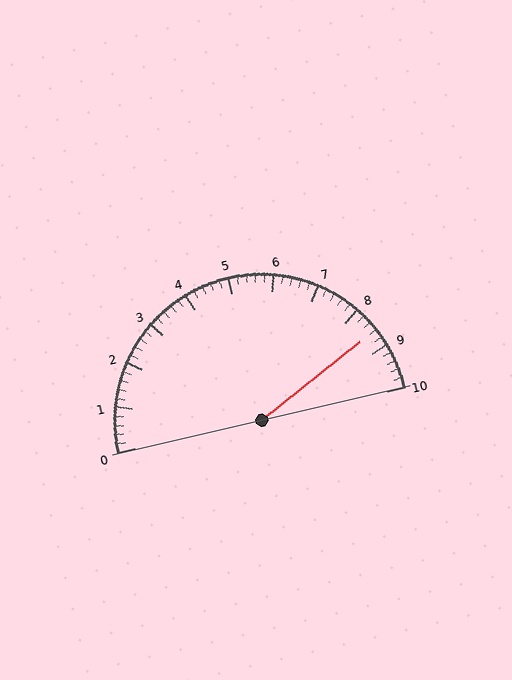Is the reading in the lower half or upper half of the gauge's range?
The reading is in the upper half of the range (0 to 10).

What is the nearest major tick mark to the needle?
The nearest major tick mark is 9.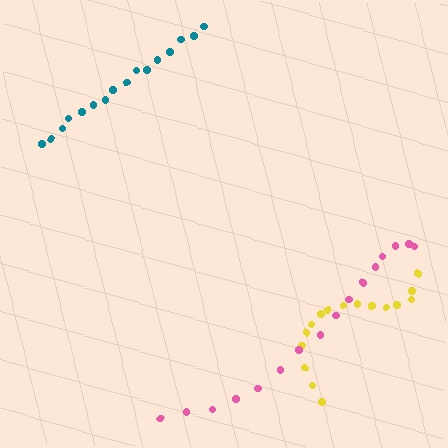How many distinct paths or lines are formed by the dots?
There are 3 distinct paths.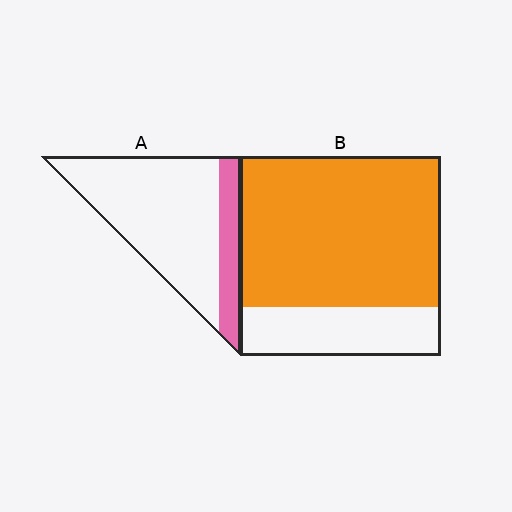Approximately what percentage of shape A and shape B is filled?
A is approximately 20% and B is approximately 75%.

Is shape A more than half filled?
No.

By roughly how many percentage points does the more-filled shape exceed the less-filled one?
By roughly 55 percentage points (B over A).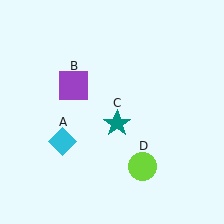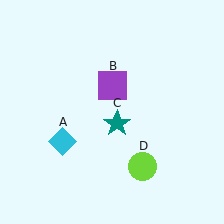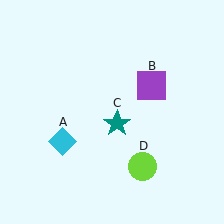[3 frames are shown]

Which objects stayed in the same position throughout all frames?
Cyan diamond (object A) and teal star (object C) and lime circle (object D) remained stationary.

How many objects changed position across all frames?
1 object changed position: purple square (object B).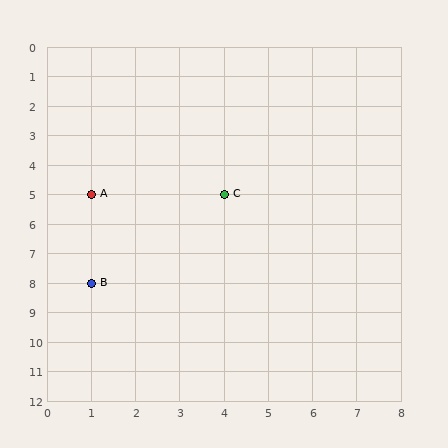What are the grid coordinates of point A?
Point A is at grid coordinates (1, 5).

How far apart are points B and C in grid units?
Points B and C are 3 columns and 3 rows apart (about 4.2 grid units diagonally).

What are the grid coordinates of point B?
Point B is at grid coordinates (1, 8).